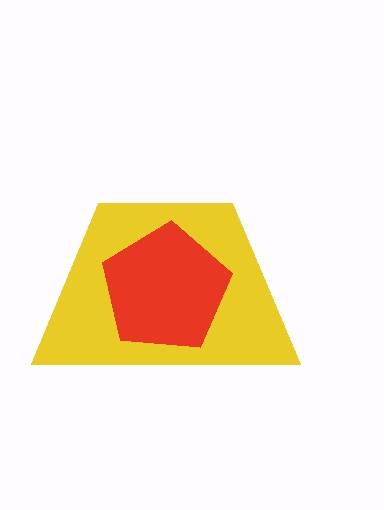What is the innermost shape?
The red pentagon.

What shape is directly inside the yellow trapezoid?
The red pentagon.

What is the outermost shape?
The yellow trapezoid.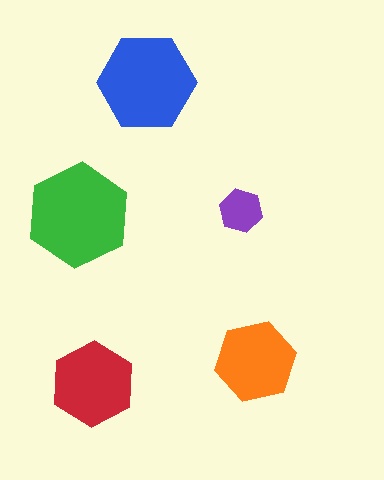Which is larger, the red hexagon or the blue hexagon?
The blue one.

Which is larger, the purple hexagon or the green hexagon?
The green one.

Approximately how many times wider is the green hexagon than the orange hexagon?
About 1.5 times wider.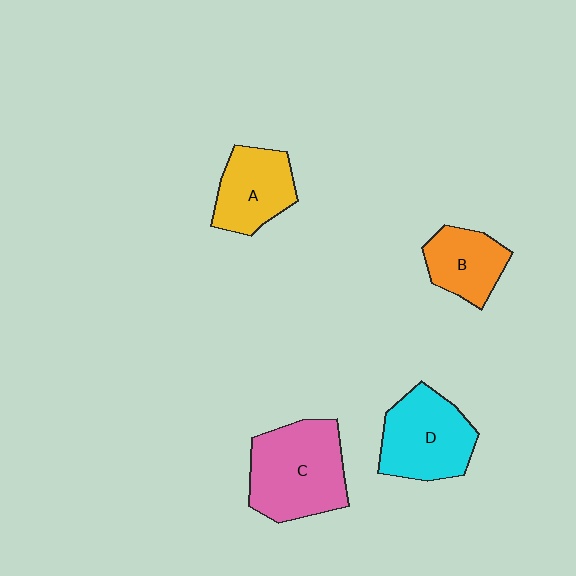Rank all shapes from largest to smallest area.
From largest to smallest: C (pink), D (cyan), A (yellow), B (orange).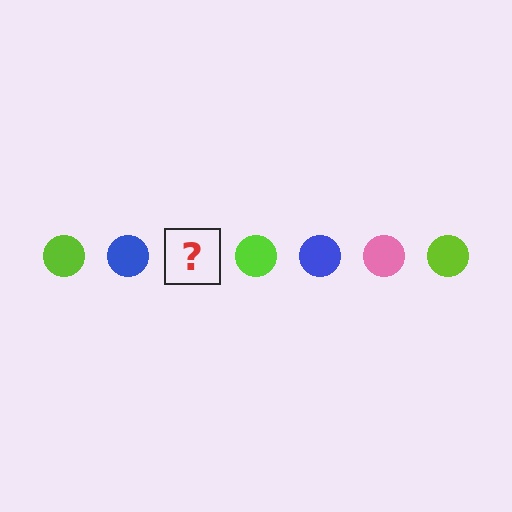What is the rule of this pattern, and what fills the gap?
The rule is that the pattern cycles through lime, blue, pink circles. The gap should be filled with a pink circle.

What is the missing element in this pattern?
The missing element is a pink circle.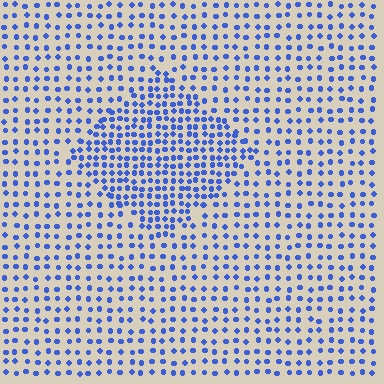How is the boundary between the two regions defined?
The boundary is defined by a change in element density (approximately 1.9x ratio). All elements are the same color, size, and shape.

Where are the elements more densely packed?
The elements are more densely packed inside the diamond boundary.